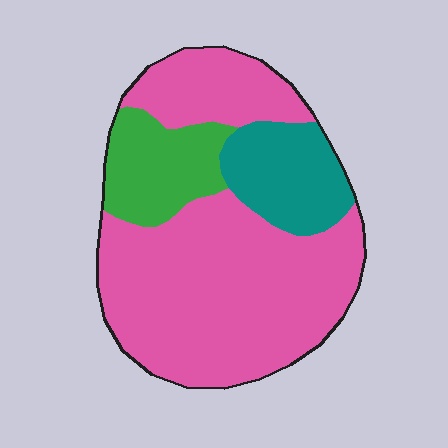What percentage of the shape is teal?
Teal covers 16% of the shape.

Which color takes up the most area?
Pink, at roughly 70%.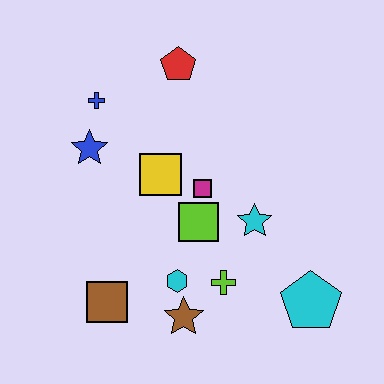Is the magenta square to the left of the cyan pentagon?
Yes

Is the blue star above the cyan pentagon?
Yes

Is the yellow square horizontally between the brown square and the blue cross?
No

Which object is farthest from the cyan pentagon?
The blue cross is farthest from the cyan pentagon.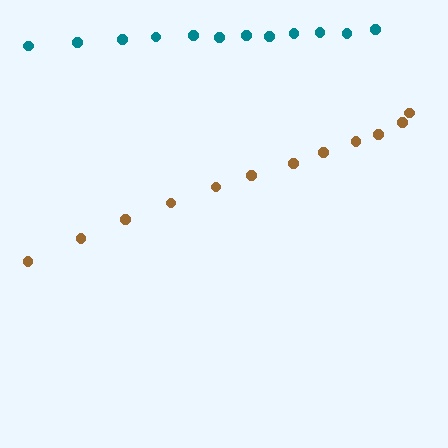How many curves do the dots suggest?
There are 2 distinct paths.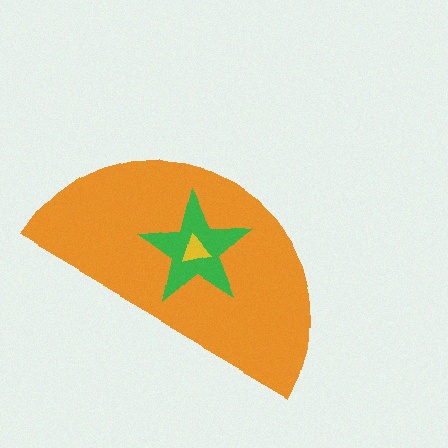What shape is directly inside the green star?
The yellow triangle.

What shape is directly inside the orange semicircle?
The green star.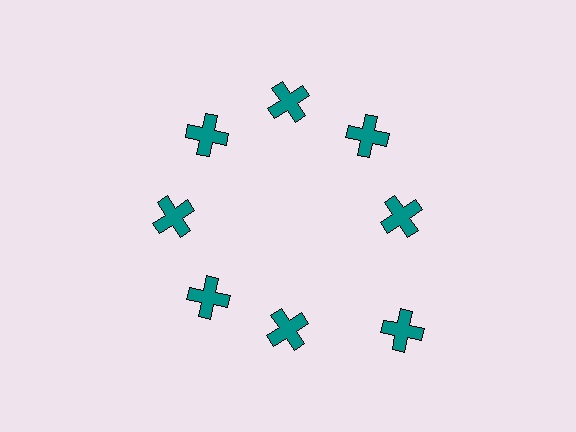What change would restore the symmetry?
The symmetry would be restored by moving it inward, back onto the ring so that all 8 crosses sit at equal angles and equal distance from the center.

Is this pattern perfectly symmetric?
No. The 8 teal crosses are arranged in a ring, but one element near the 4 o'clock position is pushed outward from the center, breaking the 8-fold rotational symmetry.